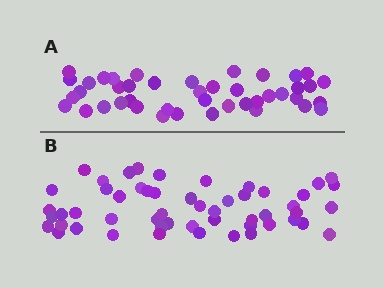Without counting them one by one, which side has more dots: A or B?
Region B (the bottom region) has more dots.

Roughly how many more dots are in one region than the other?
Region B has roughly 10 or so more dots than region A.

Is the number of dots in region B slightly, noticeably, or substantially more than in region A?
Region B has only slightly more — the two regions are fairly close. The ratio is roughly 1.2 to 1.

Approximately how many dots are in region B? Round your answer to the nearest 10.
About 50 dots. (The exact count is 53, which rounds to 50.)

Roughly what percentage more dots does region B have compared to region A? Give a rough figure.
About 25% more.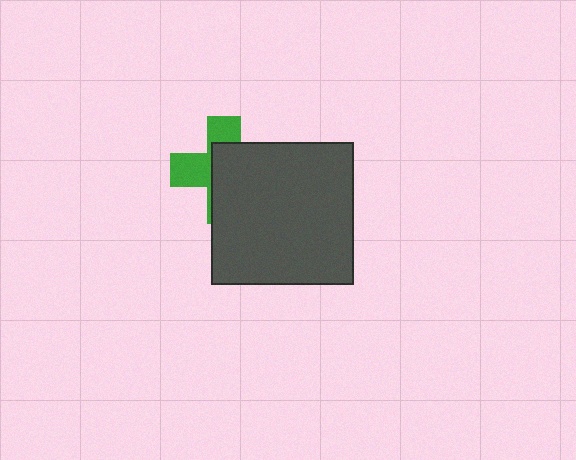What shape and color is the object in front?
The object in front is a dark gray square.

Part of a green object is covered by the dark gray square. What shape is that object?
It is a cross.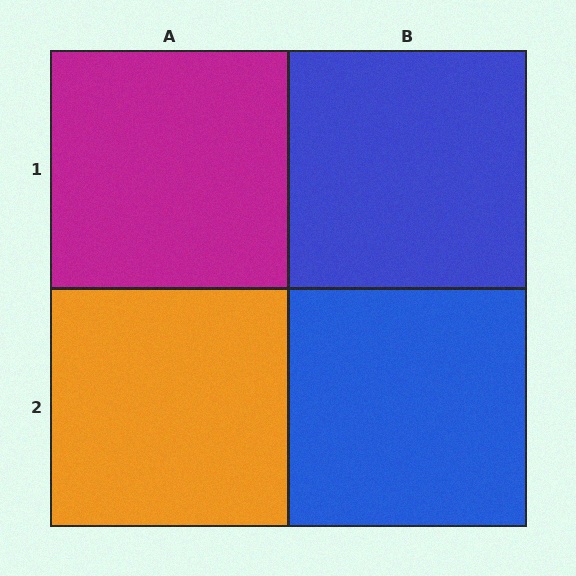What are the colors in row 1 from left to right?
Magenta, blue.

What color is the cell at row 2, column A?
Orange.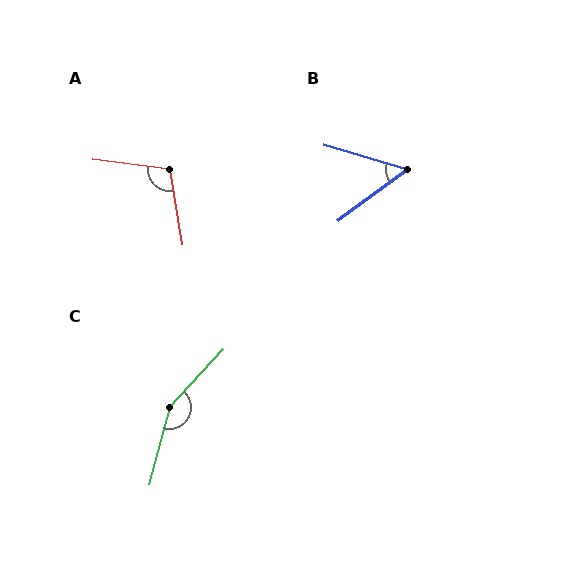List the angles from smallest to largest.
B (53°), A (106°), C (152°).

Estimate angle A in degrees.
Approximately 106 degrees.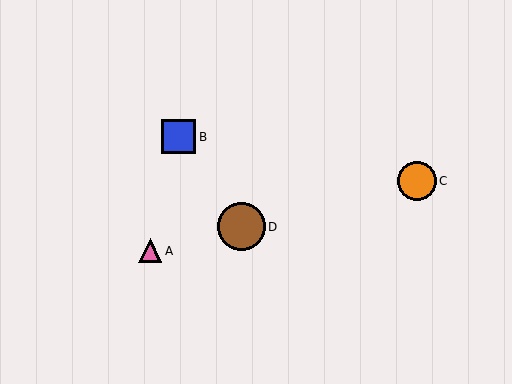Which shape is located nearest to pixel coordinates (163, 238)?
The pink triangle (labeled A) at (150, 251) is nearest to that location.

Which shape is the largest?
The brown circle (labeled D) is the largest.